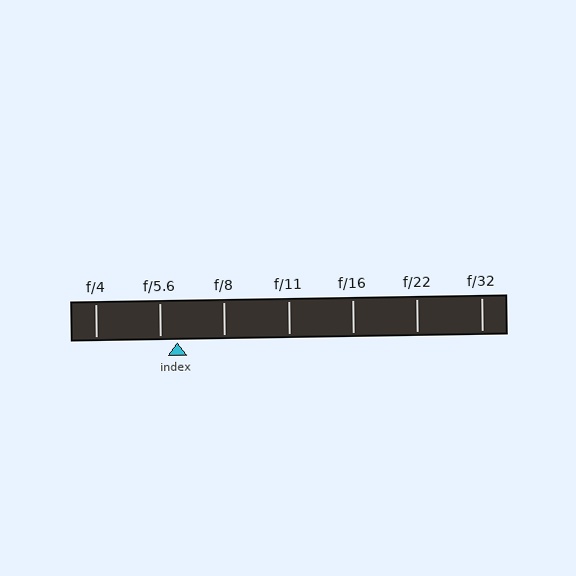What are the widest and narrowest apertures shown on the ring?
The widest aperture shown is f/4 and the narrowest is f/32.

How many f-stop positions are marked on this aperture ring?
There are 7 f-stop positions marked.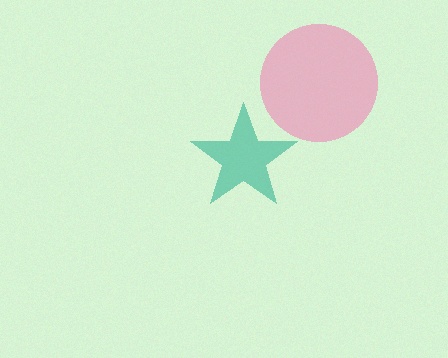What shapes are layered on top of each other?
The layered shapes are: a teal star, a pink circle.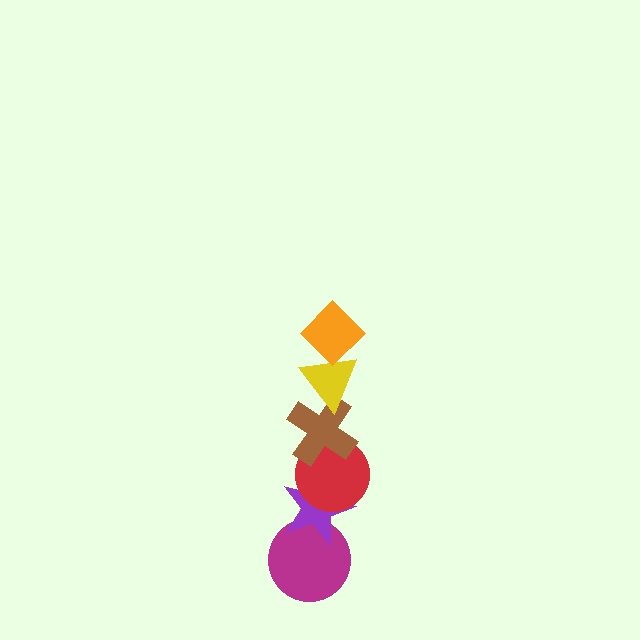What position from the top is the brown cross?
The brown cross is 3rd from the top.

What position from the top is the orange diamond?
The orange diamond is 1st from the top.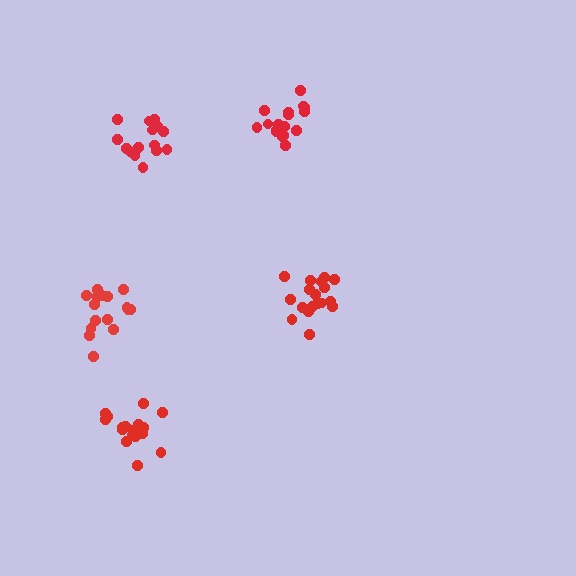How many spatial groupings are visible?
There are 5 spatial groupings.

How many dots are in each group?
Group 1: 15 dots, Group 2: 17 dots, Group 3: 17 dots, Group 4: 16 dots, Group 5: 18 dots (83 total).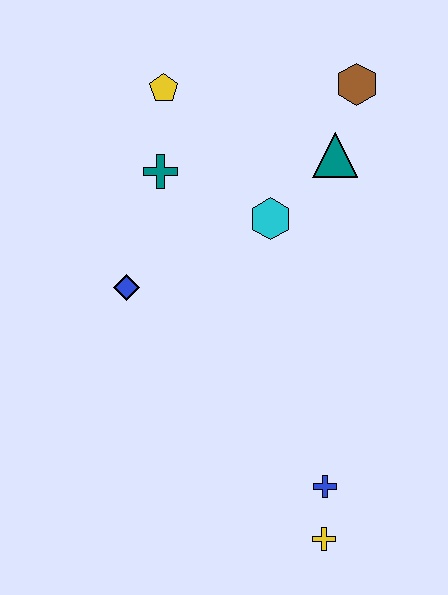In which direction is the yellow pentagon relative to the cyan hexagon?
The yellow pentagon is above the cyan hexagon.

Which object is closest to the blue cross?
The yellow cross is closest to the blue cross.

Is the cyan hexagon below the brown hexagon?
Yes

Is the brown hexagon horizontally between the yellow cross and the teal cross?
No